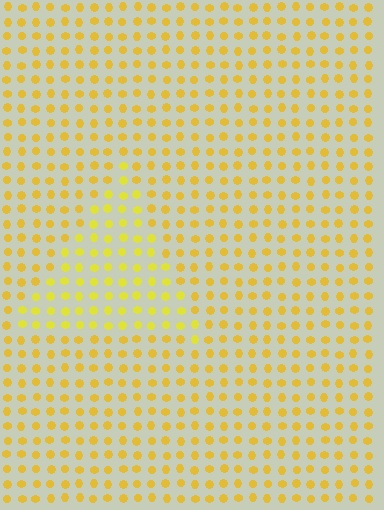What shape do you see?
I see a triangle.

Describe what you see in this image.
The image is filled with small yellow elements in a uniform arrangement. A triangle-shaped region is visible where the elements are tinted to a slightly different hue, forming a subtle color boundary.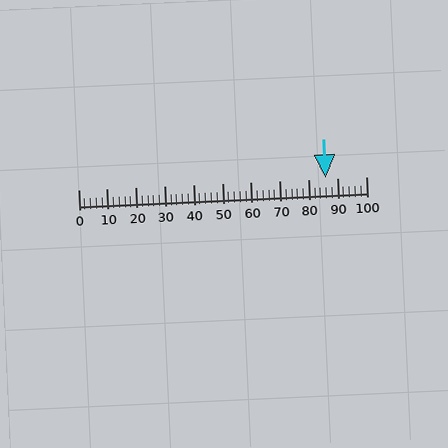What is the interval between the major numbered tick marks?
The major tick marks are spaced 10 units apart.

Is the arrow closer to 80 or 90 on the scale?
The arrow is closer to 90.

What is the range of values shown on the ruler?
The ruler shows values from 0 to 100.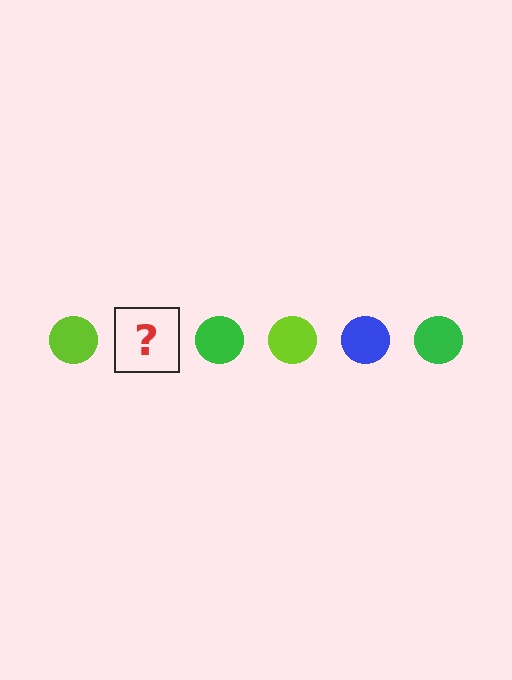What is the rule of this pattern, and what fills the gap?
The rule is that the pattern cycles through lime, blue, green circles. The gap should be filled with a blue circle.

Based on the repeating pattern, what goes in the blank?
The blank should be a blue circle.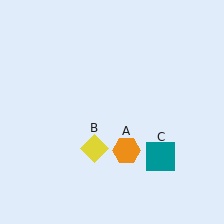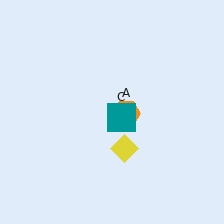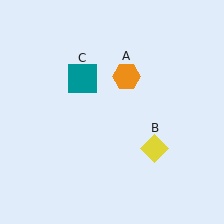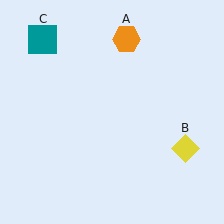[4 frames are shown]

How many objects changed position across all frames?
3 objects changed position: orange hexagon (object A), yellow diamond (object B), teal square (object C).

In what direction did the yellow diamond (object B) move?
The yellow diamond (object B) moved right.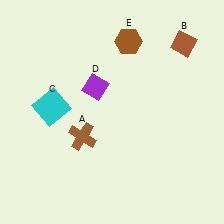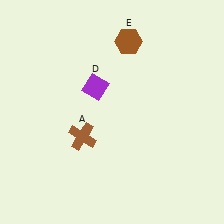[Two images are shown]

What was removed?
The cyan square (C), the brown diamond (B) were removed in Image 2.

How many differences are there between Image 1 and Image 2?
There are 2 differences between the two images.